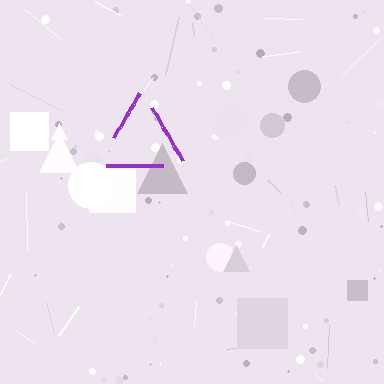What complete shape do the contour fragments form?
The contour fragments form a triangle.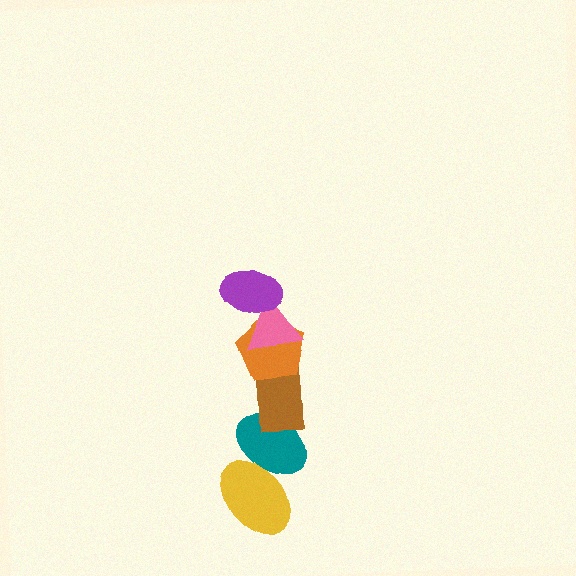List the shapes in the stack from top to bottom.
From top to bottom: the purple ellipse, the pink triangle, the orange pentagon, the brown rectangle, the teal ellipse, the yellow ellipse.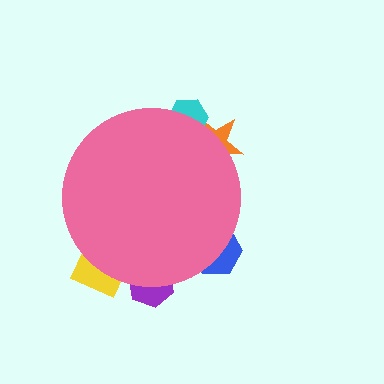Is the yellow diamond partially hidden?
Yes, the yellow diamond is partially hidden behind the pink circle.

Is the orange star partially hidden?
Yes, the orange star is partially hidden behind the pink circle.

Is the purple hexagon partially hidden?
Yes, the purple hexagon is partially hidden behind the pink circle.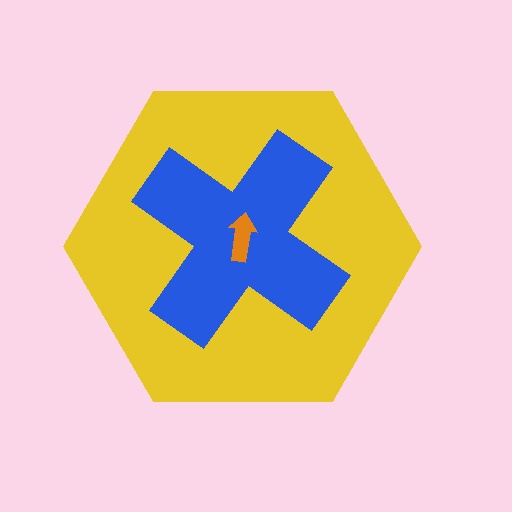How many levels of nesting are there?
3.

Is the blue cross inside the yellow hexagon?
Yes.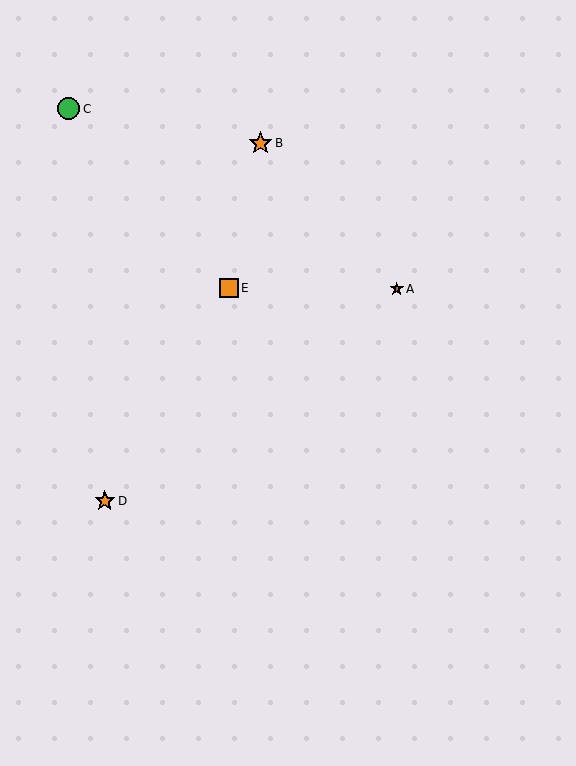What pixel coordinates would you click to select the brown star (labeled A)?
Click at (397, 289) to select the brown star A.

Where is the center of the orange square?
The center of the orange square is at (229, 288).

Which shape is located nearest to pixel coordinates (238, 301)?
The orange square (labeled E) at (229, 288) is nearest to that location.